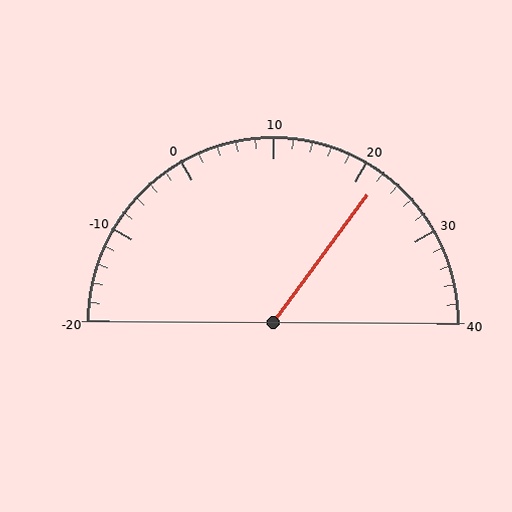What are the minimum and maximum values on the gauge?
The gauge ranges from -20 to 40.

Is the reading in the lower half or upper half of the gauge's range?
The reading is in the upper half of the range (-20 to 40).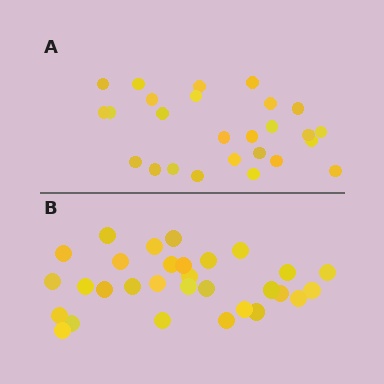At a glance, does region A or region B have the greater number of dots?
Region B (the bottom region) has more dots.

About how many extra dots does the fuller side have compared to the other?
Region B has about 4 more dots than region A.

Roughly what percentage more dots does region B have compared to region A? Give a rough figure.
About 15% more.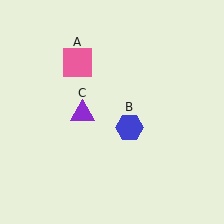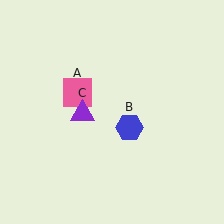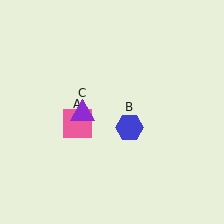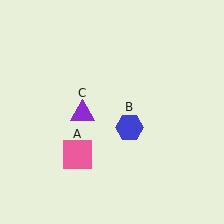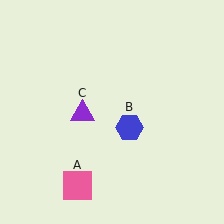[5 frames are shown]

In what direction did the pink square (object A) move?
The pink square (object A) moved down.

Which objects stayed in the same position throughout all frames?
Blue hexagon (object B) and purple triangle (object C) remained stationary.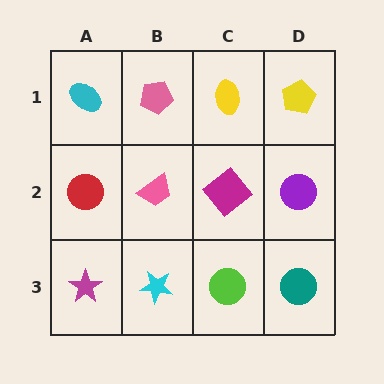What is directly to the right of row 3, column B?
A lime circle.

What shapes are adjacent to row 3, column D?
A purple circle (row 2, column D), a lime circle (row 3, column C).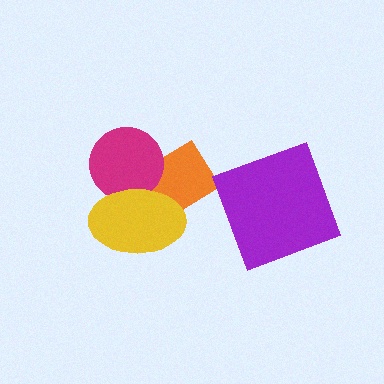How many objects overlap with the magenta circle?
2 objects overlap with the magenta circle.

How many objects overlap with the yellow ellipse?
2 objects overlap with the yellow ellipse.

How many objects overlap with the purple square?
0 objects overlap with the purple square.